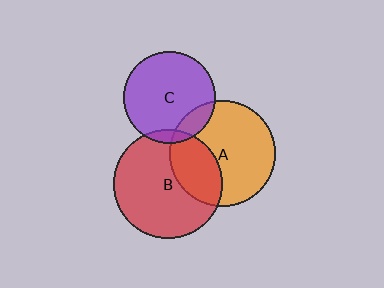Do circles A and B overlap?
Yes.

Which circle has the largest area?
Circle B (red).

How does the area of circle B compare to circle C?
Approximately 1.4 times.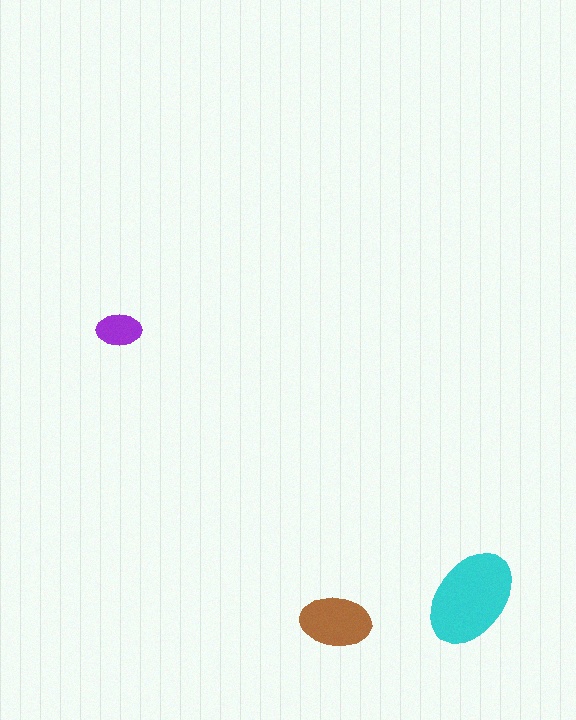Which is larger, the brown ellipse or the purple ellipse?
The brown one.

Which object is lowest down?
The brown ellipse is bottommost.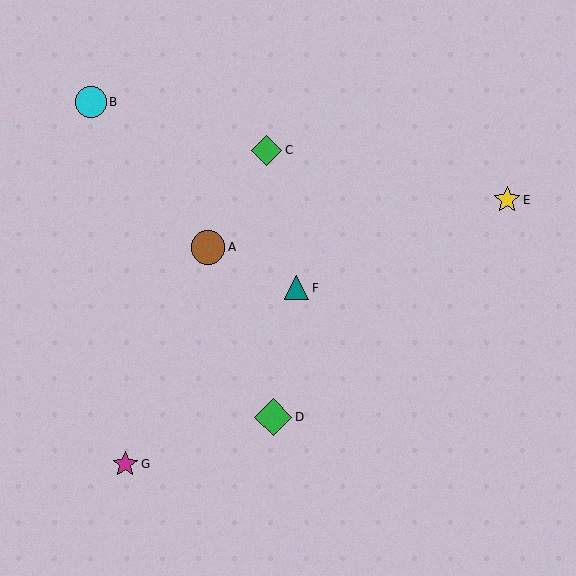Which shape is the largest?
The green diamond (labeled D) is the largest.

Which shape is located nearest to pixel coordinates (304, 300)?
The teal triangle (labeled F) at (297, 288) is nearest to that location.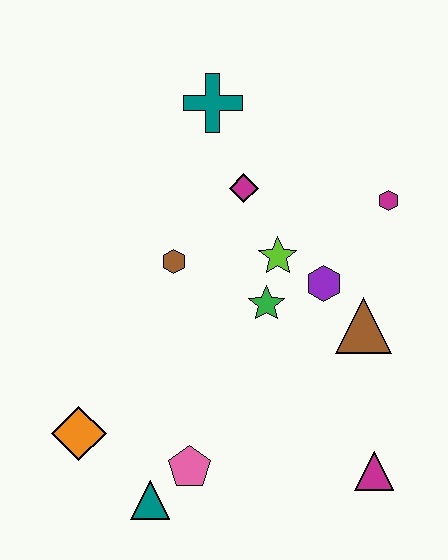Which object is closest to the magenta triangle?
The brown triangle is closest to the magenta triangle.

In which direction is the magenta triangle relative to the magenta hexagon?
The magenta triangle is below the magenta hexagon.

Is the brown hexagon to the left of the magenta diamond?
Yes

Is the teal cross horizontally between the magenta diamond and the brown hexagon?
Yes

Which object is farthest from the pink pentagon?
The teal cross is farthest from the pink pentagon.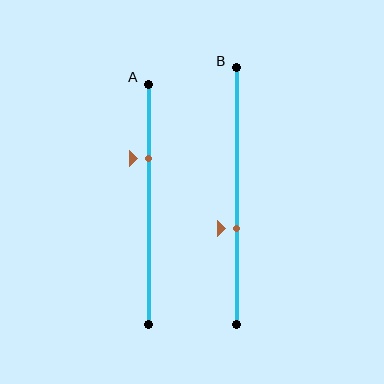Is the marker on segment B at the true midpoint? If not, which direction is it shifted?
No, the marker on segment B is shifted downward by about 13% of the segment length.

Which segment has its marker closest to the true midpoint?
Segment B has its marker closest to the true midpoint.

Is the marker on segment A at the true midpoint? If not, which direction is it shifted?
No, the marker on segment A is shifted upward by about 19% of the segment length.